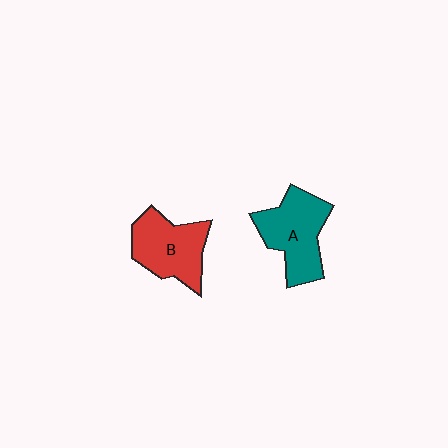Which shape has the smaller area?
Shape B (red).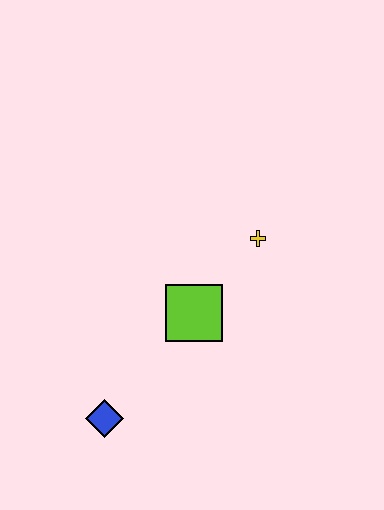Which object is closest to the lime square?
The yellow cross is closest to the lime square.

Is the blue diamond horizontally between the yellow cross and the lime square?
No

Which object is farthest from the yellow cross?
The blue diamond is farthest from the yellow cross.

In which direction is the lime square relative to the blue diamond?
The lime square is above the blue diamond.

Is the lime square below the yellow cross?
Yes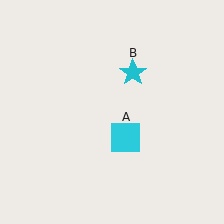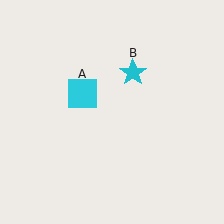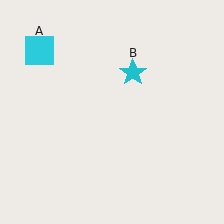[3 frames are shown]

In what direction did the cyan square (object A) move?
The cyan square (object A) moved up and to the left.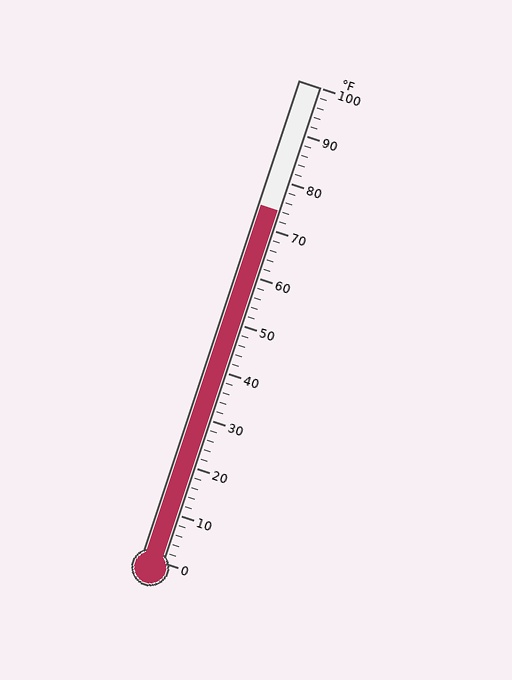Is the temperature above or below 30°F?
The temperature is above 30°F.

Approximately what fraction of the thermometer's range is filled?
The thermometer is filled to approximately 75% of its range.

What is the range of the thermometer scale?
The thermometer scale ranges from 0°F to 100°F.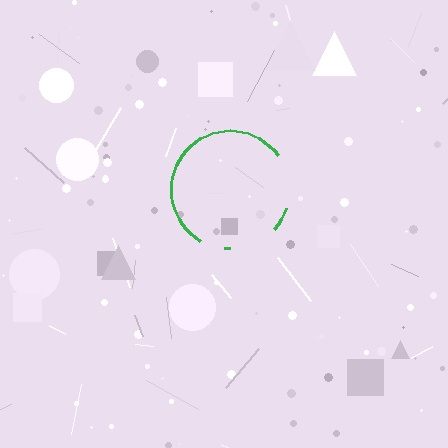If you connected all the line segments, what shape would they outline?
They would outline a circle.